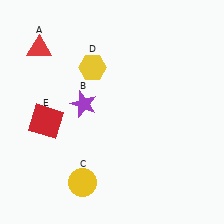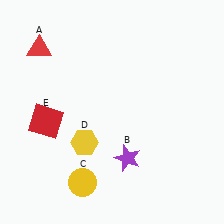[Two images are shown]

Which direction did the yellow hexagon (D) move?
The yellow hexagon (D) moved down.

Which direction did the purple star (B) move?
The purple star (B) moved down.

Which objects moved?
The objects that moved are: the purple star (B), the yellow hexagon (D).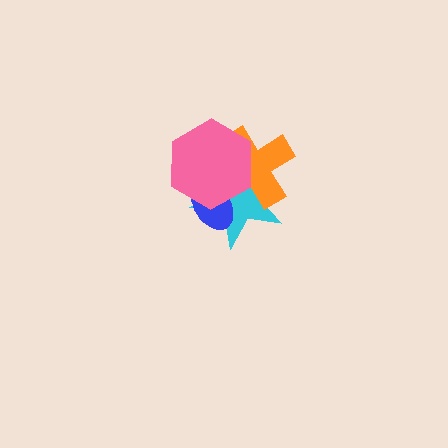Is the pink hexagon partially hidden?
No, no other shape covers it.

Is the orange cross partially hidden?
Yes, it is partially covered by another shape.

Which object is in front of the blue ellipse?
The pink hexagon is in front of the blue ellipse.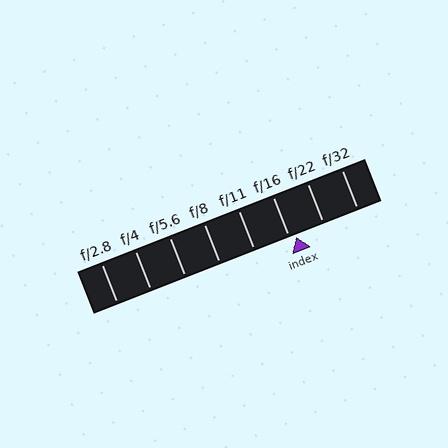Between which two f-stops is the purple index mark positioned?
The index mark is between f/16 and f/22.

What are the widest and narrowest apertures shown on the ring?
The widest aperture shown is f/2.8 and the narrowest is f/32.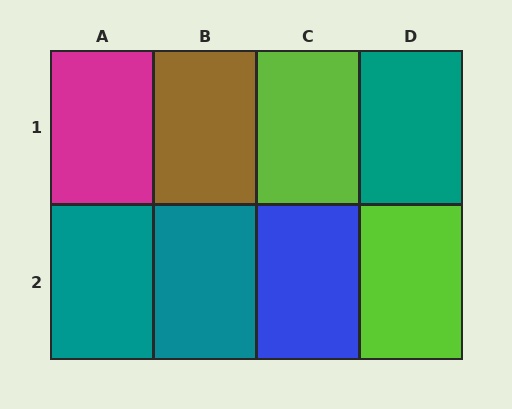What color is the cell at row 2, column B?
Teal.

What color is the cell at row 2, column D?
Lime.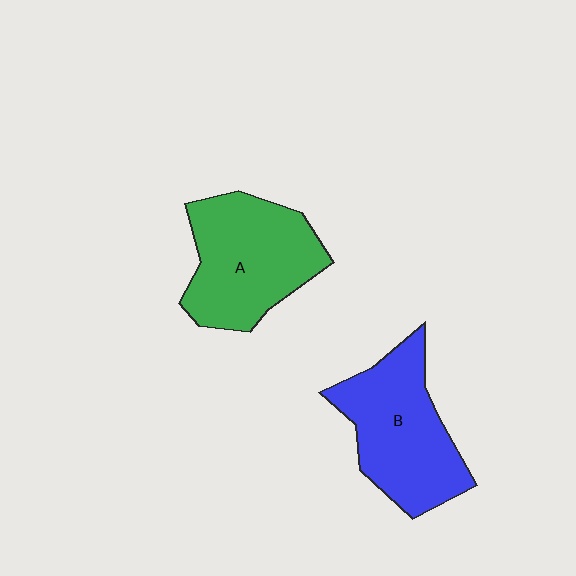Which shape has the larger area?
Shape A (green).